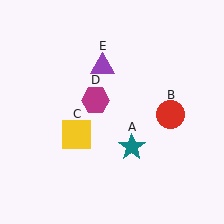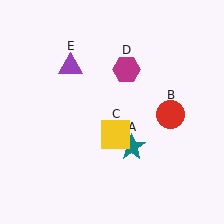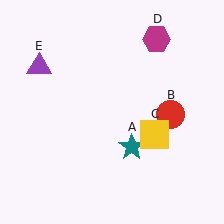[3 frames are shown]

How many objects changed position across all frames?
3 objects changed position: yellow square (object C), magenta hexagon (object D), purple triangle (object E).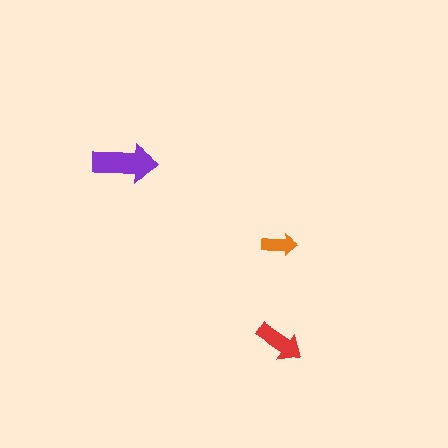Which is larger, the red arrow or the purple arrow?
The purple one.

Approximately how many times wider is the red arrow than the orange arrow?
About 1.5 times wider.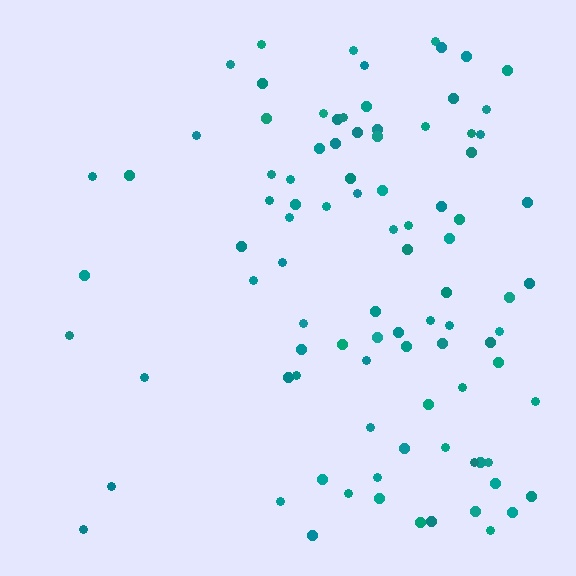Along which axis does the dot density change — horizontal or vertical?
Horizontal.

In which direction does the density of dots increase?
From left to right, with the right side densest.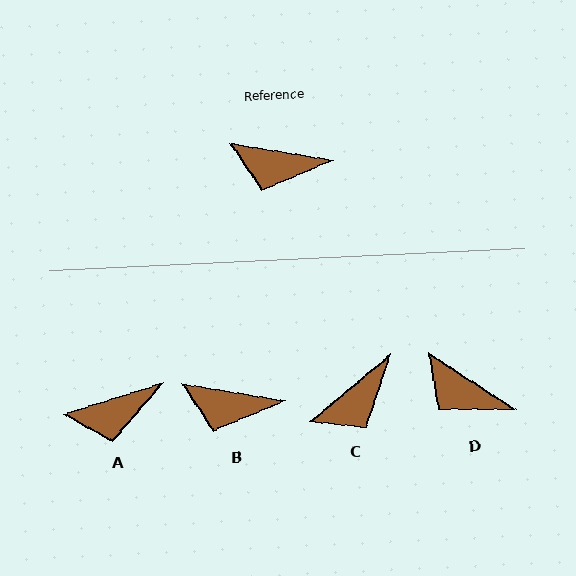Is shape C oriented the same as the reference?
No, it is off by about 49 degrees.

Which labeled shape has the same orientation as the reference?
B.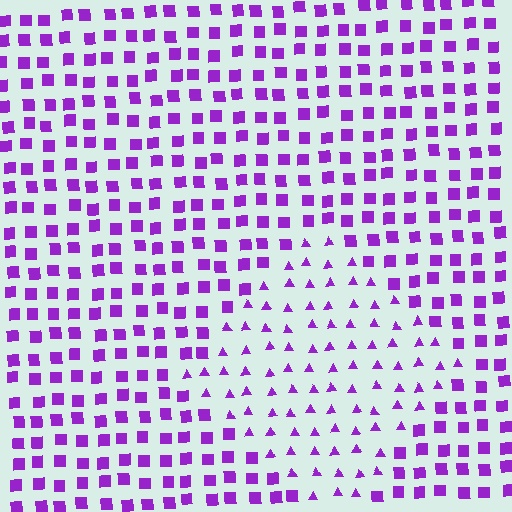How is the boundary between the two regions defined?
The boundary is defined by a change in element shape: triangles inside vs. squares outside. All elements share the same color and spacing.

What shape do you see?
I see a diamond.